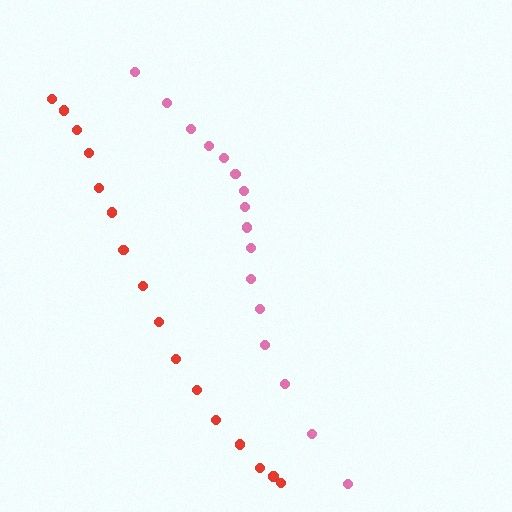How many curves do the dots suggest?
There are 2 distinct paths.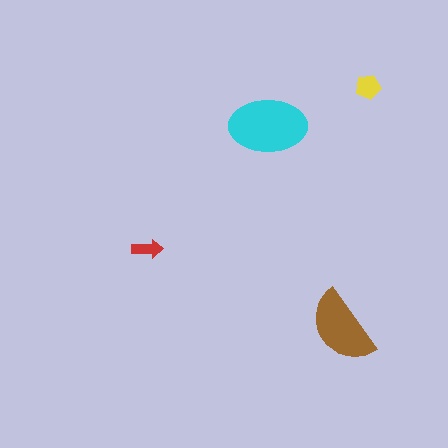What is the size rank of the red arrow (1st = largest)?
4th.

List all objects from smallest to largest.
The red arrow, the yellow pentagon, the brown semicircle, the cyan ellipse.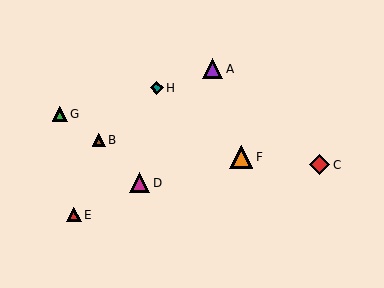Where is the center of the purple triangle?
The center of the purple triangle is at (212, 69).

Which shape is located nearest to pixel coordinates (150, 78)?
The teal diamond (labeled H) at (157, 88) is nearest to that location.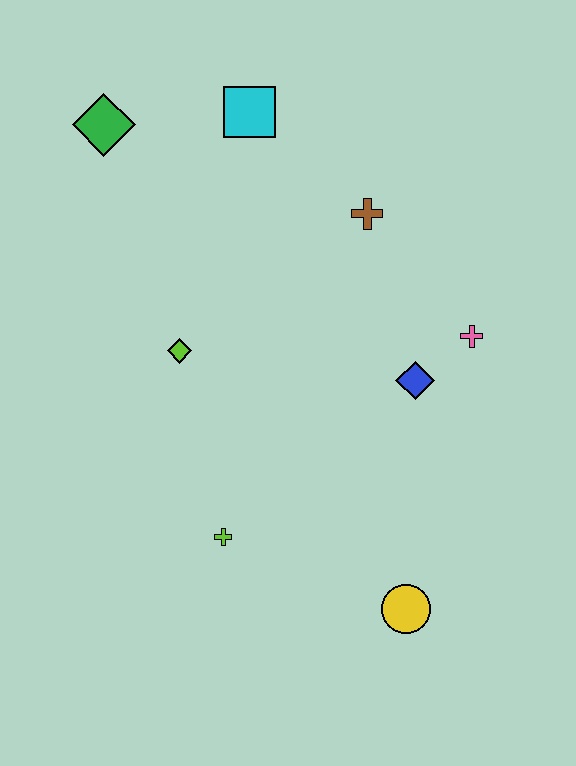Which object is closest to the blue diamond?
The pink cross is closest to the blue diamond.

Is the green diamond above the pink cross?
Yes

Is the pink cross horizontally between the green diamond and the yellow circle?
No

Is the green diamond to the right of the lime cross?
No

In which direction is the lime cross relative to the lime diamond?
The lime cross is below the lime diamond.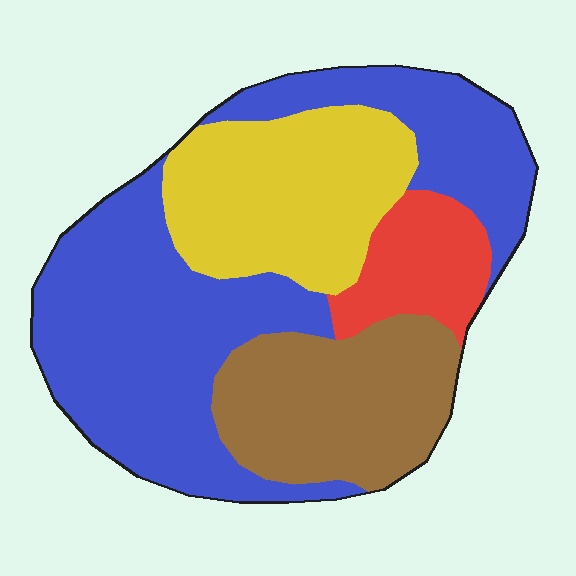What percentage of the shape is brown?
Brown takes up about one fifth (1/5) of the shape.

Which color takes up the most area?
Blue, at roughly 45%.